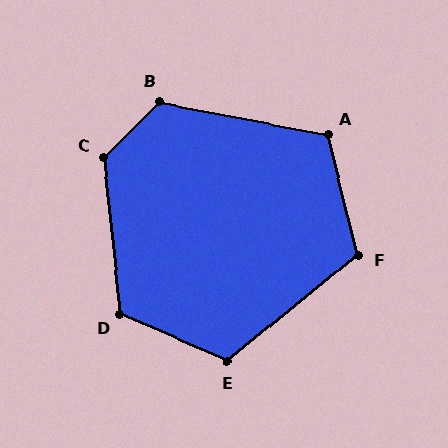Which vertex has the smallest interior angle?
A, at approximately 114 degrees.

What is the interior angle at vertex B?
Approximately 125 degrees (obtuse).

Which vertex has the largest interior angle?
C, at approximately 128 degrees.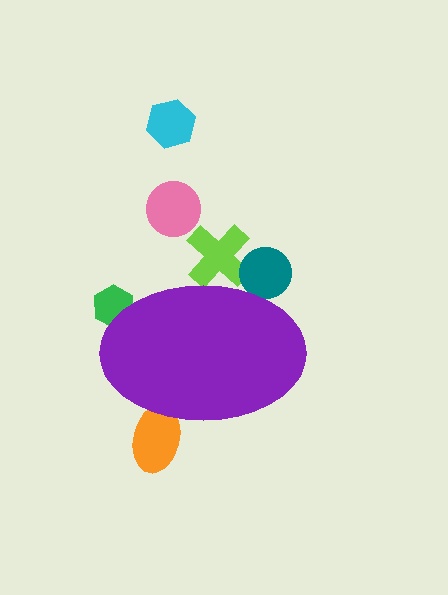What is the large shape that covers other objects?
A purple ellipse.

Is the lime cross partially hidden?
Yes, the lime cross is partially hidden behind the purple ellipse.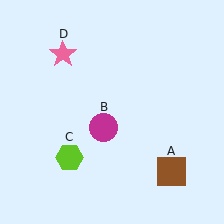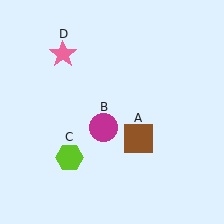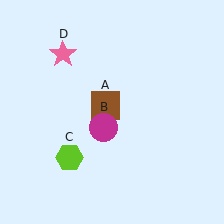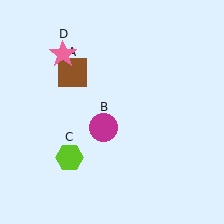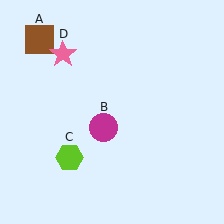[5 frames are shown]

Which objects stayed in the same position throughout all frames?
Magenta circle (object B) and lime hexagon (object C) and pink star (object D) remained stationary.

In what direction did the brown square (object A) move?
The brown square (object A) moved up and to the left.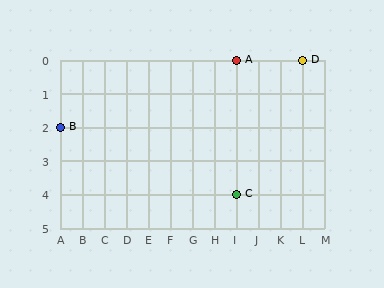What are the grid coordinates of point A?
Point A is at grid coordinates (I, 0).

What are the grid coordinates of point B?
Point B is at grid coordinates (A, 2).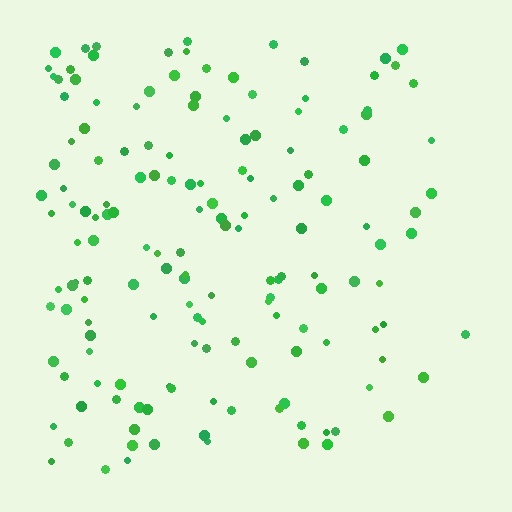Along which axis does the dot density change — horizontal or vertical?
Horizontal.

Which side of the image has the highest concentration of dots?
The left.